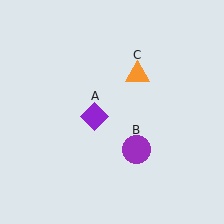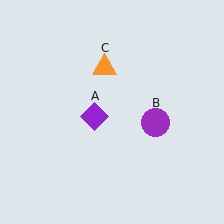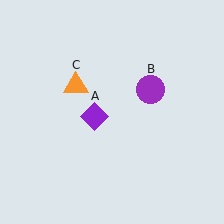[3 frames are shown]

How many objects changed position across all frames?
2 objects changed position: purple circle (object B), orange triangle (object C).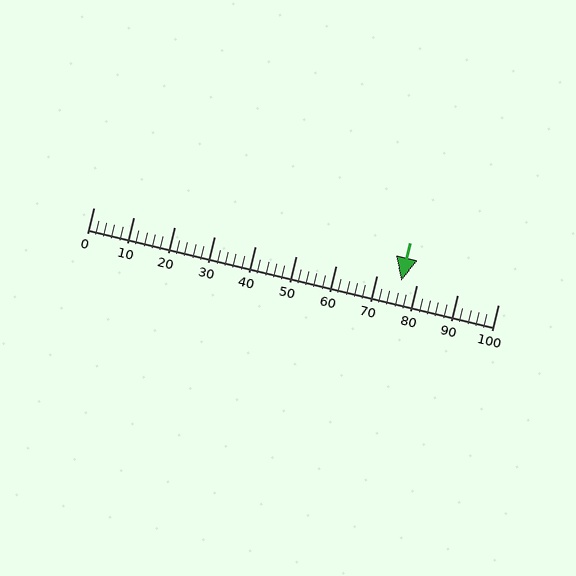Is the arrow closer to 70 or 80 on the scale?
The arrow is closer to 80.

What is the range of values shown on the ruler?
The ruler shows values from 0 to 100.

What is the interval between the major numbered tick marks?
The major tick marks are spaced 10 units apart.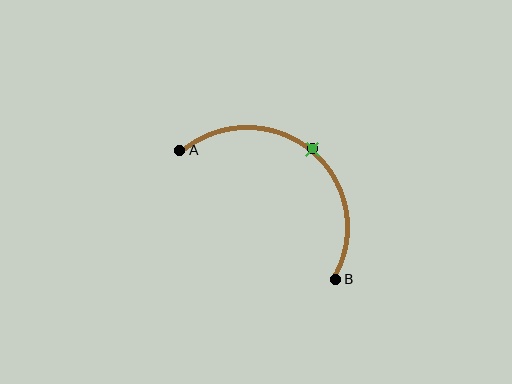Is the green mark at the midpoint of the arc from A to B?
Yes. The green mark lies on the arc at equal arc-length from both A and B — it is the arc midpoint.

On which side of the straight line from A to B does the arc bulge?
The arc bulges above and to the right of the straight line connecting A and B.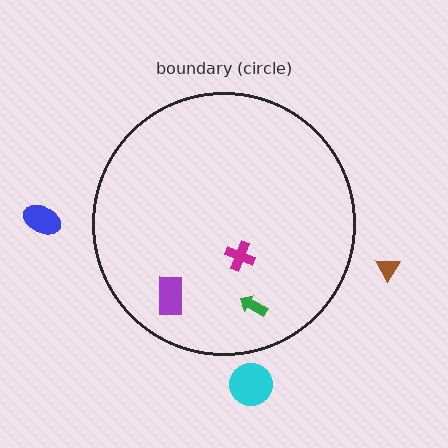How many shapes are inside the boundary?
3 inside, 3 outside.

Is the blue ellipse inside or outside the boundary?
Outside.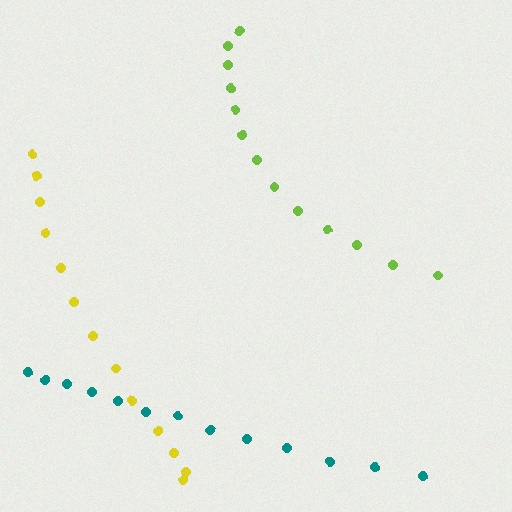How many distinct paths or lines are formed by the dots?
There are 3 distinct paths.